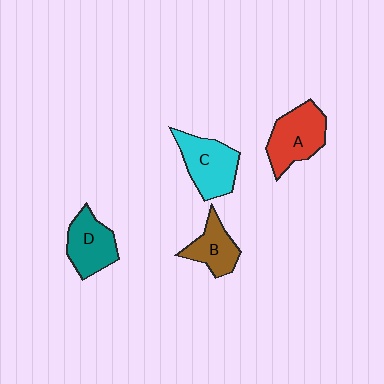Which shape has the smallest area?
Shape B (brown).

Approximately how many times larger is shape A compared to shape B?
Approximately 1.4 times.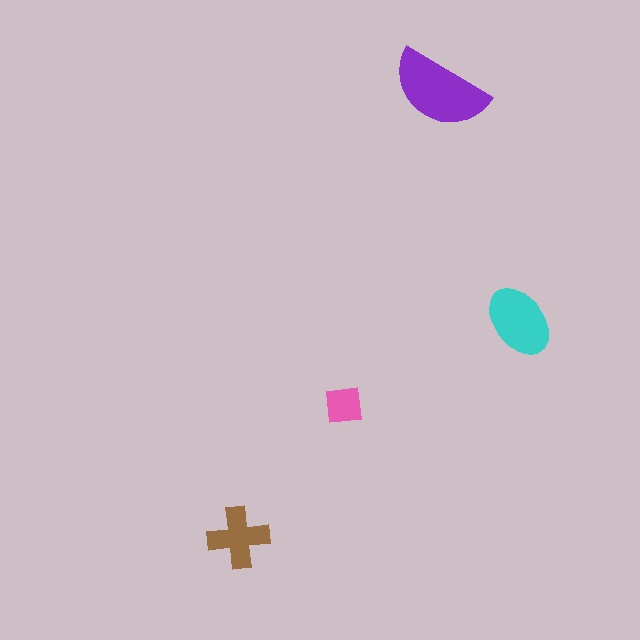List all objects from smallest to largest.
The pink square, the brown cross, the cyan ellipse, the purple semicircle.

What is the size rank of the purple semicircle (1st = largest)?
1st.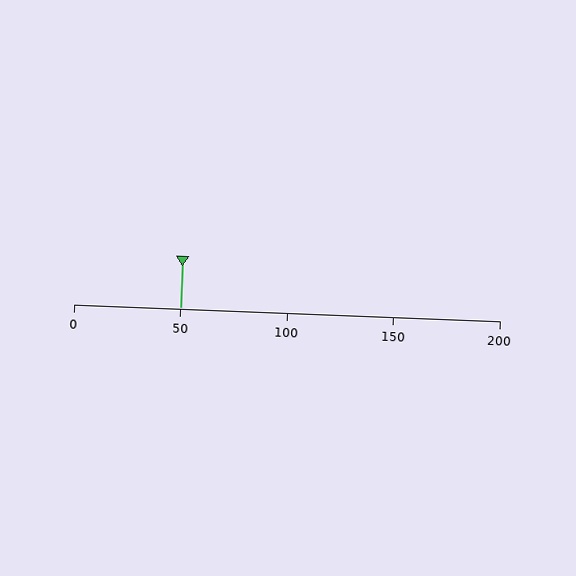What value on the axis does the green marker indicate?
The marker indicates approximately 50.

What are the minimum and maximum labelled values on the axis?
The axis runs from 0 to 200.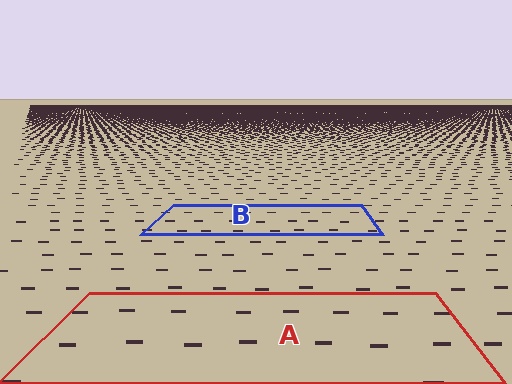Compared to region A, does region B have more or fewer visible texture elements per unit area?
Region B has more texture elements per unit area — they are packed more densely because it is farther away.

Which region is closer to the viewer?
Region A is closer. The texture elements there are larger and more spread out.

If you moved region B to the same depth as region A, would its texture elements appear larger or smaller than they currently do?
They would appear larger. At a closer depth, the same texture elements are projected at a bigger on-screen size.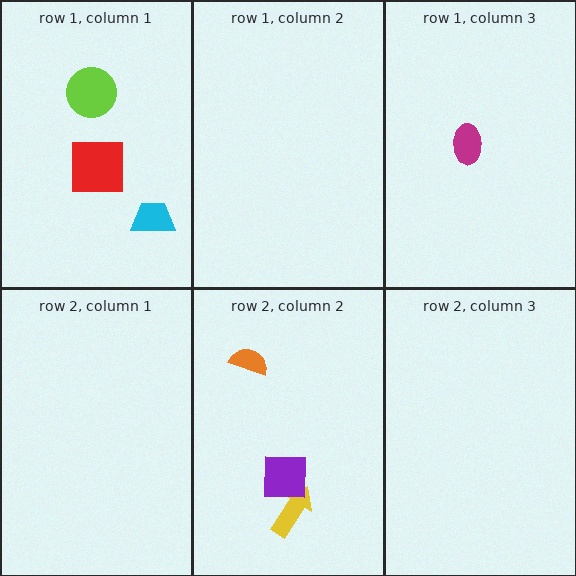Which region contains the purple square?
The row 2, column 2 region.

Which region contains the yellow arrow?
The row 2, column 2 region.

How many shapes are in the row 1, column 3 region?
1.